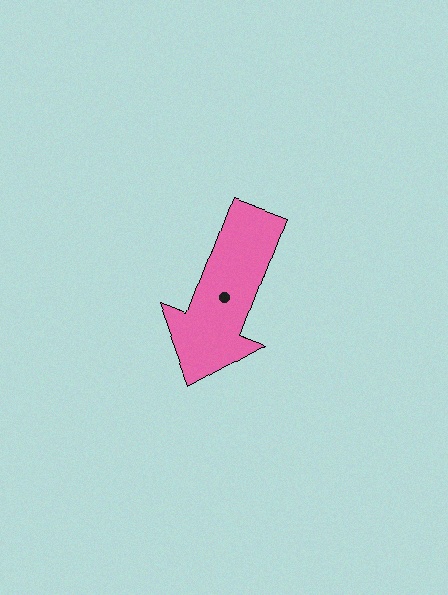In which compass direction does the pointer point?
South.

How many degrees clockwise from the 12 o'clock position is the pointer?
Approximately 201 degrees.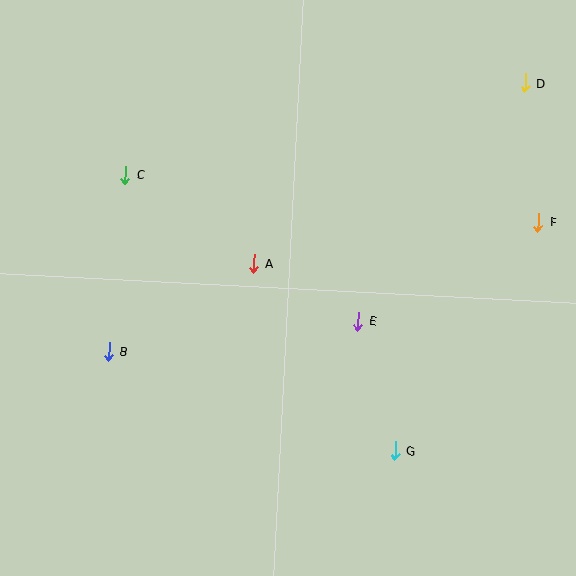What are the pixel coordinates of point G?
Point G is at (395, 450).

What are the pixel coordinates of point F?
Point F is at (538, 222).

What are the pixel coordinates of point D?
Point D is at (525, 82).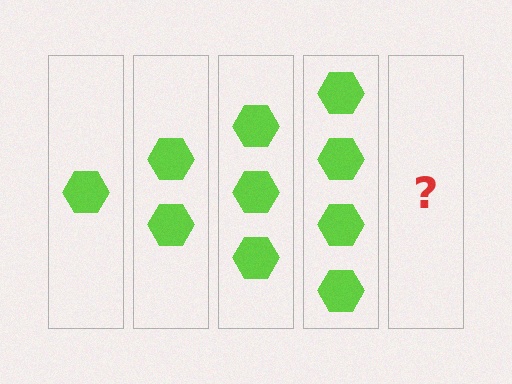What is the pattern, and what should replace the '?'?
The pattern is that each step adds one more hexagon. The '?' should be 5 hexagons.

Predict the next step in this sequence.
The next step is 5 hexagons.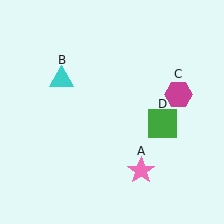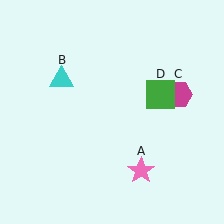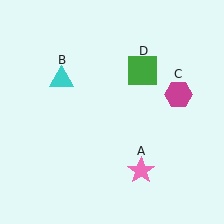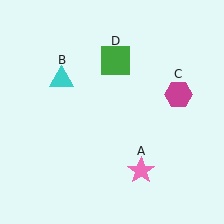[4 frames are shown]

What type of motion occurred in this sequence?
The green square (object D) rotated counterclockwise around the center of the scene.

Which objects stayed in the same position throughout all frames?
Pink star (object A) and cyan triangle (object B) and magenta hexagon (object C) remained stationary.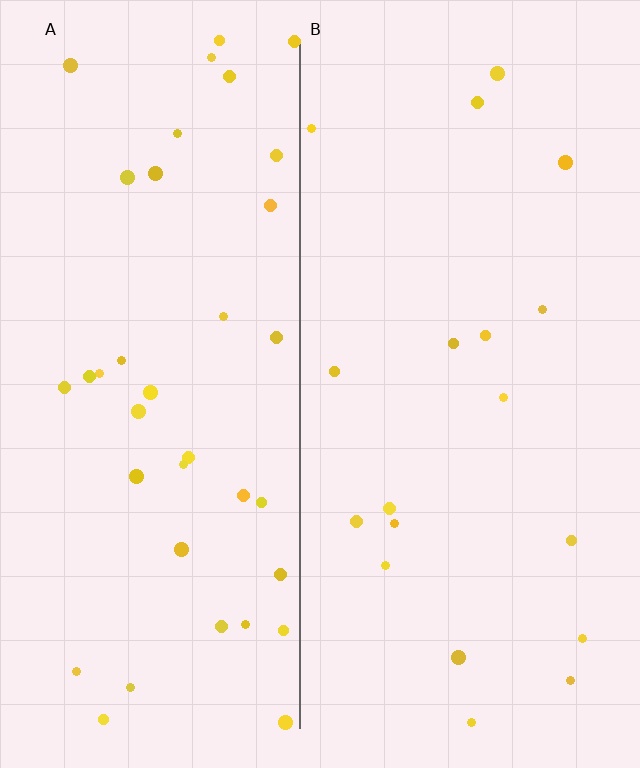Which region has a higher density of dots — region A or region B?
A (the left).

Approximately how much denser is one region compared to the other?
Approximately 2.1× — region A over region B.